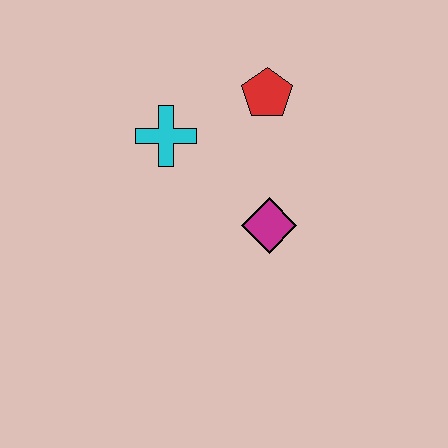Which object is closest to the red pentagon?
The cyan cross is closest to the red pentagon.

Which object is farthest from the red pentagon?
The magenta diamond is farthest from the red pentagon.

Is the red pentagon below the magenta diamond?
No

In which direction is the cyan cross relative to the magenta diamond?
The cyan cross is to the left of the magenta diamond.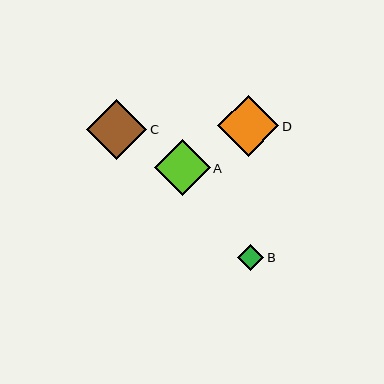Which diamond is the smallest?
Diamond B is the smallest with a size of approximately 26 pixels.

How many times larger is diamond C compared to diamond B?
Diamond C is approximately 2.3 times the size of diamond B.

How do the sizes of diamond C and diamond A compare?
Diamond C and diamond A are approximately the same size.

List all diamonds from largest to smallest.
From largest to smallest: D, C, A, B.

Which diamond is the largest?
Diamond D is the largest with a size of approximately 61 pixels.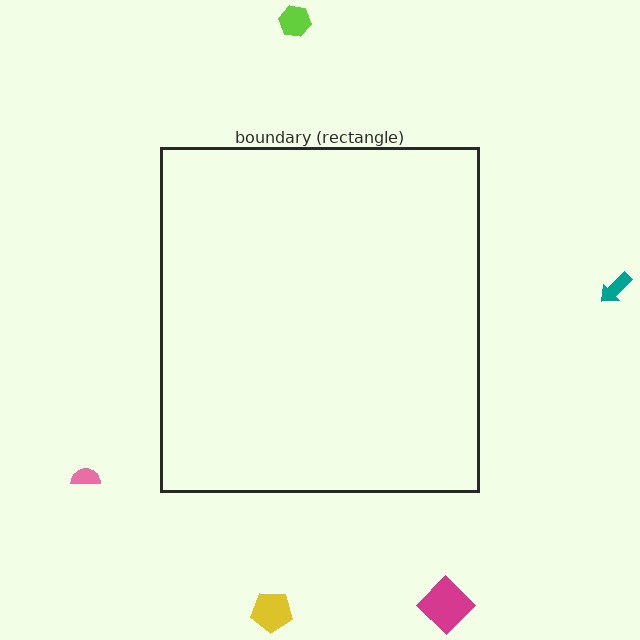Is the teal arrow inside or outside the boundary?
Outside.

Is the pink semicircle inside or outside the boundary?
Outside.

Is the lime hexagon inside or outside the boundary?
Outside.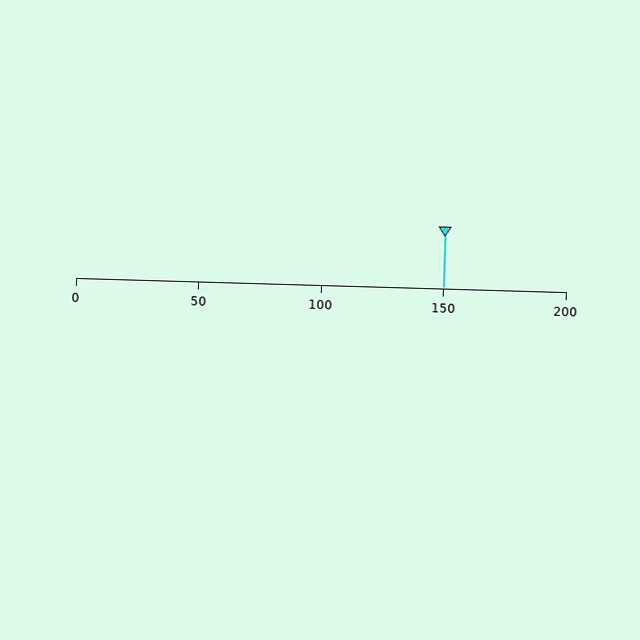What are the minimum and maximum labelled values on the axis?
The axis runs from 0 to 200.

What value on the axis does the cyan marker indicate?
The marker indicates approximately 150.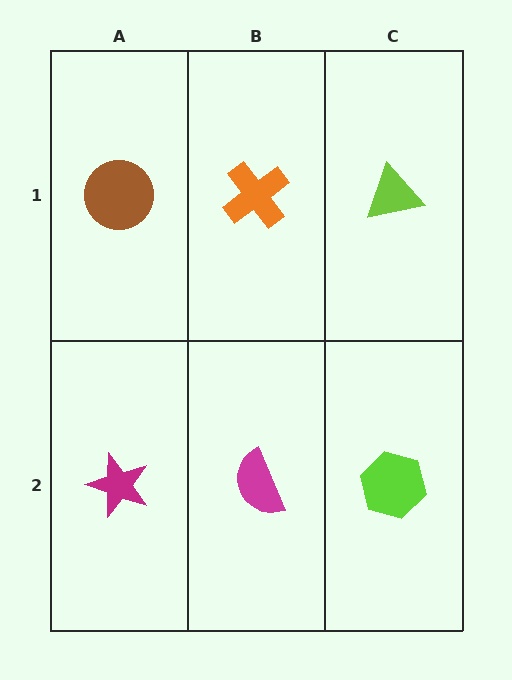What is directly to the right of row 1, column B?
A lime triangle.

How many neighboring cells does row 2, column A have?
2.